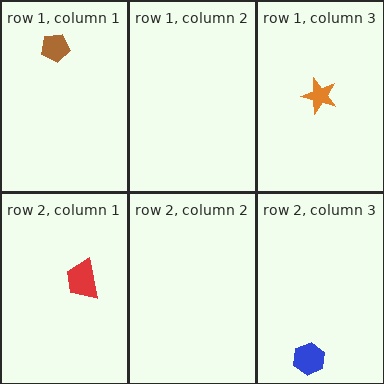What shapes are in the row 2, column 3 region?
The blue hexagon.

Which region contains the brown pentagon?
The row 1, column 1 region.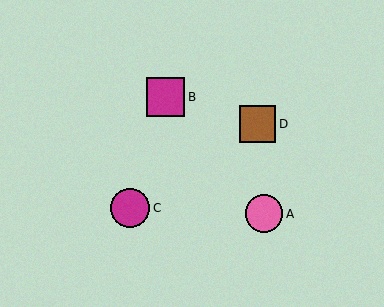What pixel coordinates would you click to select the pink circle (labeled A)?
Click at (264, 213) to select the pink circle A.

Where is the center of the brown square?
The center of the brown square is at (258, 124).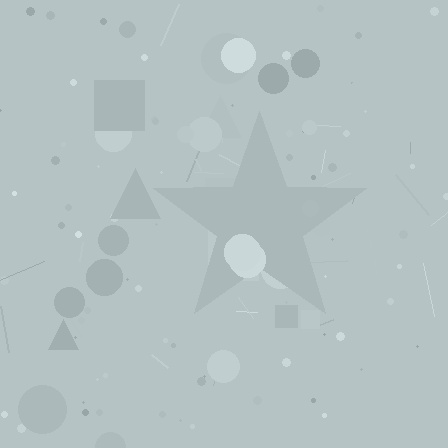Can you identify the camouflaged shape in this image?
The camouflaged shape is a star.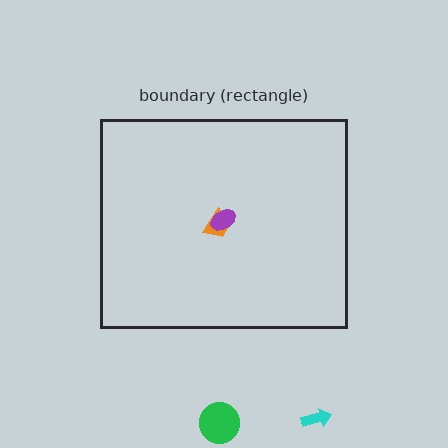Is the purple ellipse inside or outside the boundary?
Inside.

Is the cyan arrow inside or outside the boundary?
Outside.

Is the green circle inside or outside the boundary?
Outside.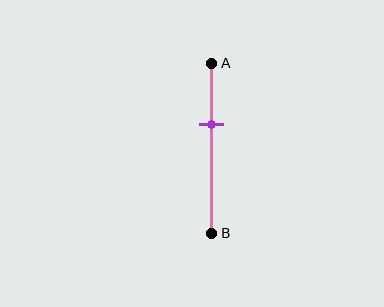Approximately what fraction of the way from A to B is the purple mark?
The purple mark is approximately 35% of the way from A to B.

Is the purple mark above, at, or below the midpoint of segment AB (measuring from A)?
The purple mark is above the midpoint of segment AB.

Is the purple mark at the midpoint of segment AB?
No, the mark is at about 35% from A, not at the 50% midpoint.